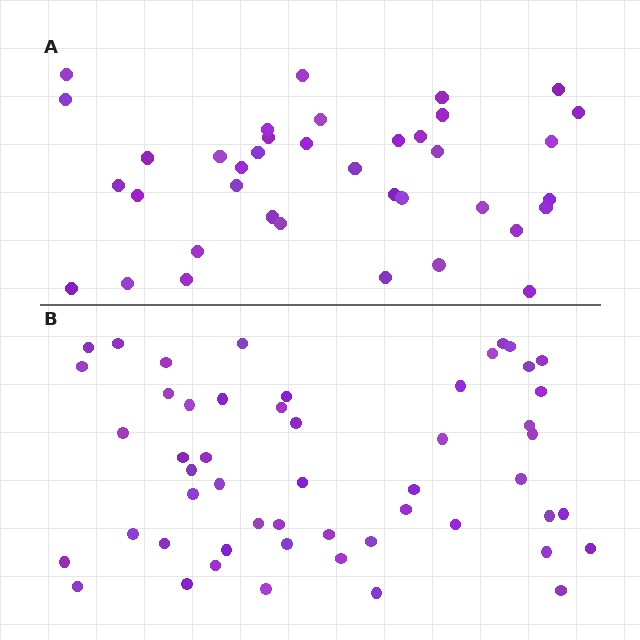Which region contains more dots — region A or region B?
Region B (the bottom region) has more dots.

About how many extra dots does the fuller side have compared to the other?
Region B has approximately 15 more dots than region A.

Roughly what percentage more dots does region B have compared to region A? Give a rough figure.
About 35% more.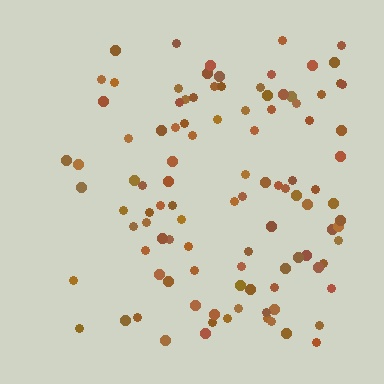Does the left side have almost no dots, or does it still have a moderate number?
Still a moderate number, just noticeably fewer than the right.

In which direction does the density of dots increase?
From left to right, with the right side densest.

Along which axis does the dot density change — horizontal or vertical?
Horizontal.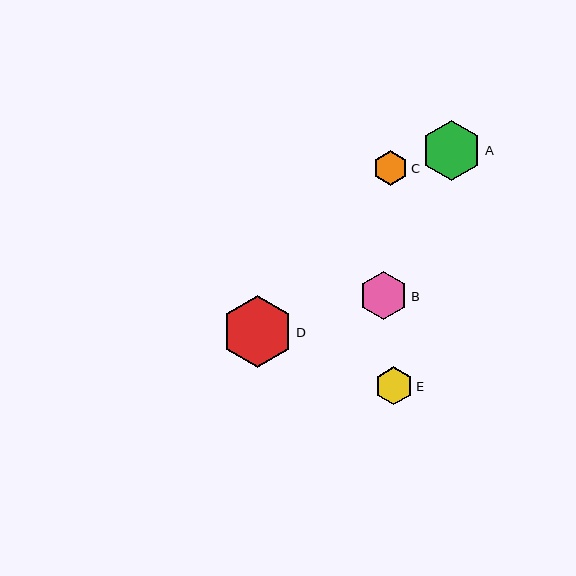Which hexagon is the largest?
Hexagon D is the largest with a size of approximately 71 pixels.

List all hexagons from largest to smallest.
From largest to smallest: D, A, B, E, C.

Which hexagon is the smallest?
Hexagon C is the smallest with a size of approximately 35 pixels.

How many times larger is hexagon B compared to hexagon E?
Hexagon B is approximately 1.3 times the size of hexagon E.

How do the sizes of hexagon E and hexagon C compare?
Hexagon E and hexagon C are approximately the same size.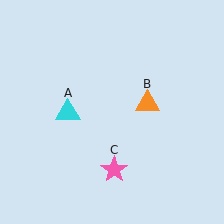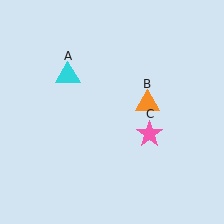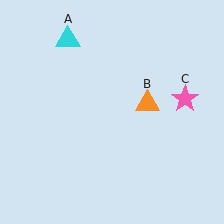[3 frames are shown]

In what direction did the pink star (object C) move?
The pink star (object C) moved up and to the right.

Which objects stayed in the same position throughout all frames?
Orange triangle (object B) remained stationary.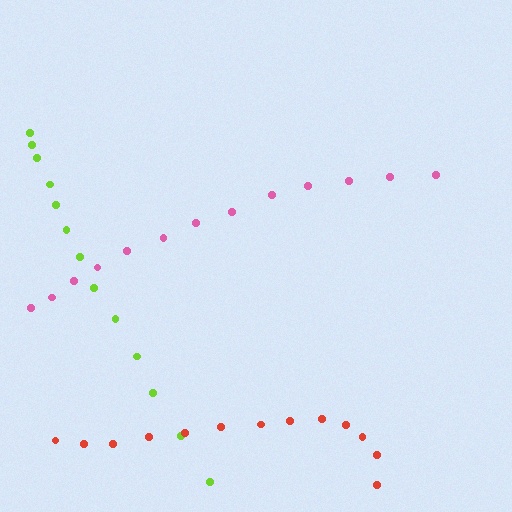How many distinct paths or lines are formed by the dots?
There are 3 distinct paths.